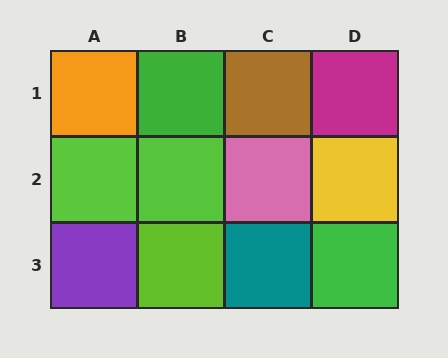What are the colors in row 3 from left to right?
Purple, lime, teal, green.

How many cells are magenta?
1 cell is magenta.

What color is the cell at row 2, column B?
Lime.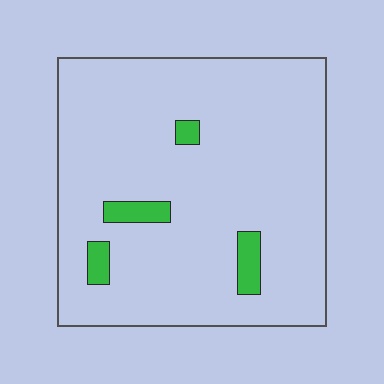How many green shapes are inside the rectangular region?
4.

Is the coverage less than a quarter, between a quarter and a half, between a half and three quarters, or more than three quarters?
Less than a quarter.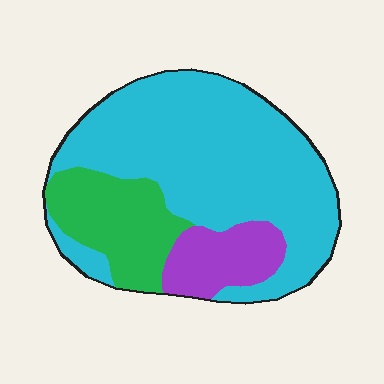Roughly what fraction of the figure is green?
Green covers about 20% of the figure.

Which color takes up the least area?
Purple, at roughly 15%.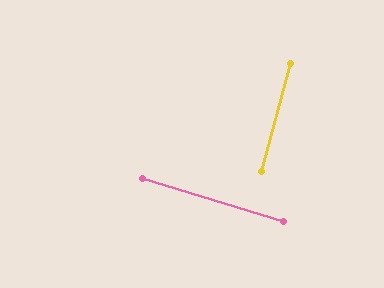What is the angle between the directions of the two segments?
Approximately 88 degrees.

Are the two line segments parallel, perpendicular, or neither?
Perpendicular — they meet at approximately 88°.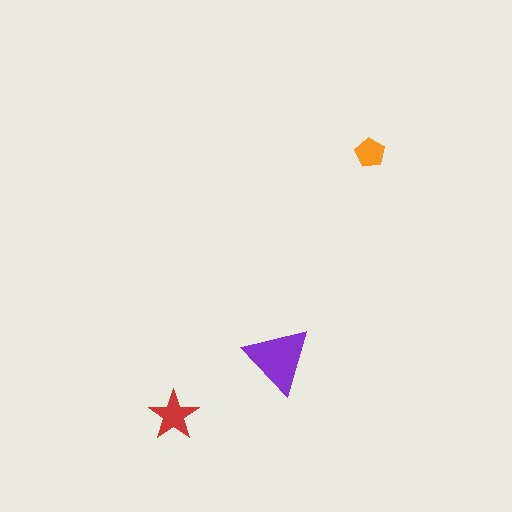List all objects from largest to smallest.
The purple triangle, the red star, the orange pentagon.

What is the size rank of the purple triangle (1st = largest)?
1st.